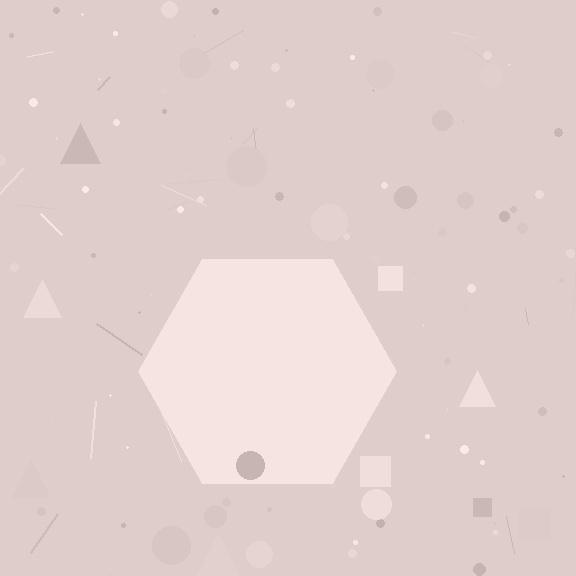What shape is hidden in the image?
A hexagon is hidden in the image.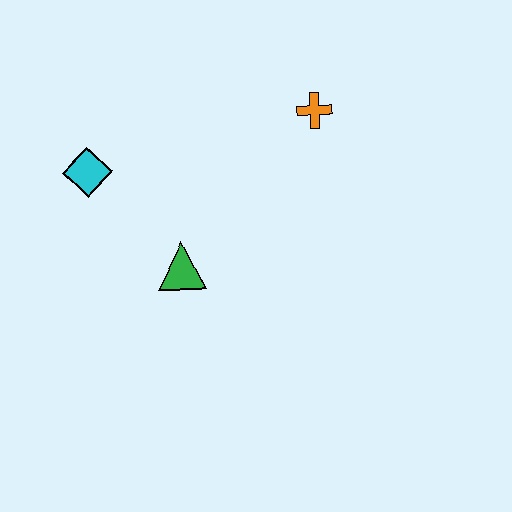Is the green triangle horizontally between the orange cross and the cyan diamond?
Yes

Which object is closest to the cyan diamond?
The green triangle is closest to the cyan diamond.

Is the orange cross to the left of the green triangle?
No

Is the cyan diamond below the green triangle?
No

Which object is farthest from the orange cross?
The cyan diamond is farthest from the orange cross.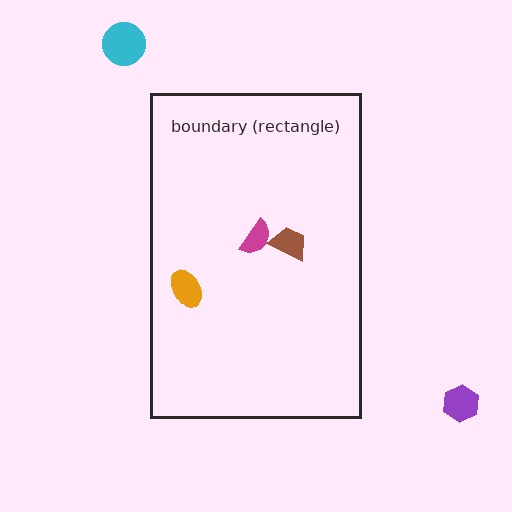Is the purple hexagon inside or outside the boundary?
Outside.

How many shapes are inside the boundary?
3 inside, 2 outside.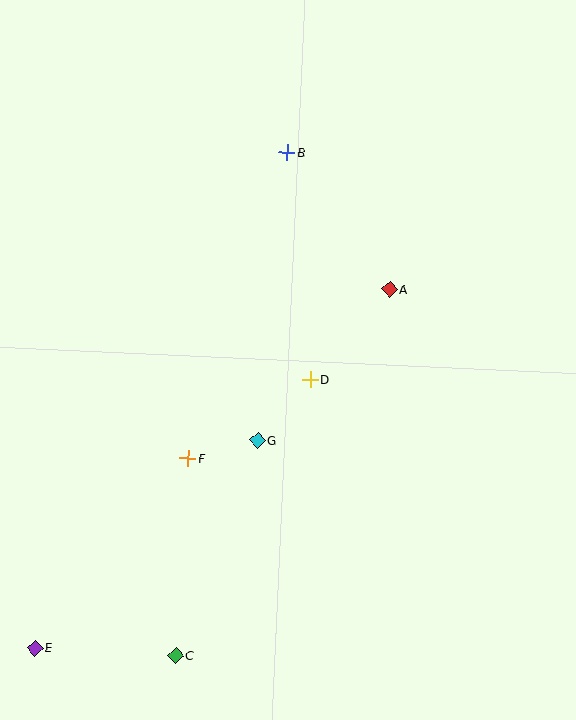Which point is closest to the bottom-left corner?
Point E is closest to the bottom-left corner.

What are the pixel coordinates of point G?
Point G is at (258, 440).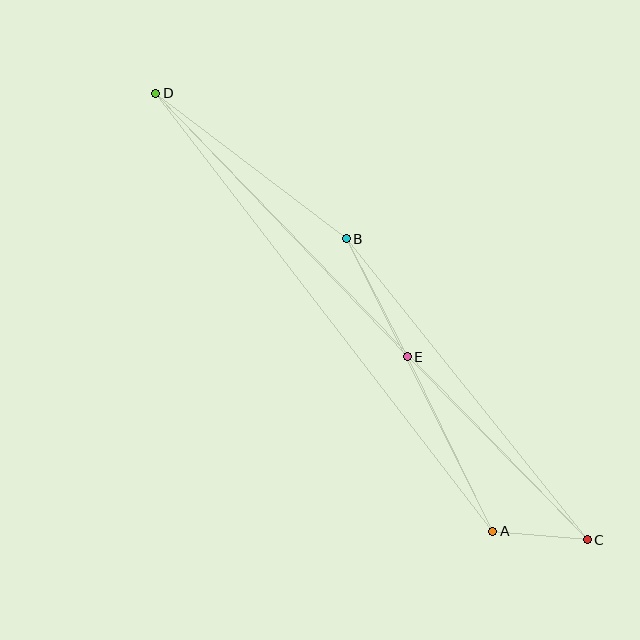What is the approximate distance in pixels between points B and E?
The distance between B and E is approximately 133 pixels.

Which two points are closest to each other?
Points A and C are closest to each other.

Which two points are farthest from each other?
Points C and D are farthest from each other.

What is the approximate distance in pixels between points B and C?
The distance between B and C is approximately 385 pixels.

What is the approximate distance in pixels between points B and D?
The distance between B and D is approximately 240 pixels.